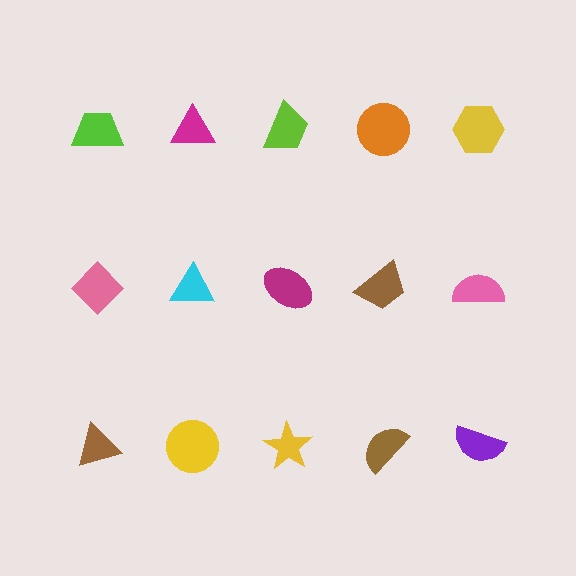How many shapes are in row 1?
5 shapes.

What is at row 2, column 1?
A pink diamond.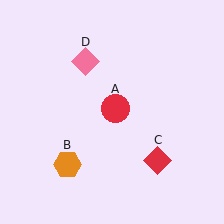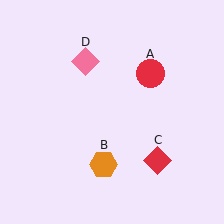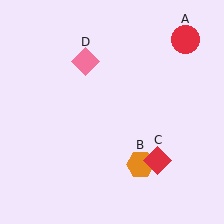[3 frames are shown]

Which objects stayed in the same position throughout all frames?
Red diamond (object C) and pink diamond (object D) remained stationary.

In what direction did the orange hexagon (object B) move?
The orange hexagon (object B) moved right.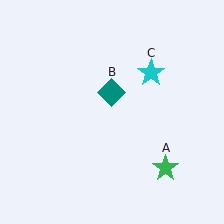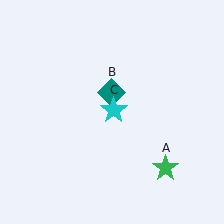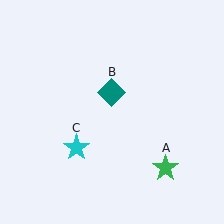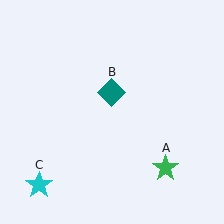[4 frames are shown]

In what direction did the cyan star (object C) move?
The cyan star (object C) moved down and to the left.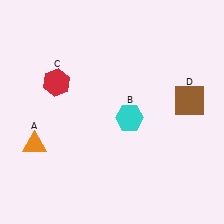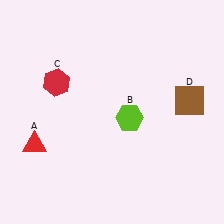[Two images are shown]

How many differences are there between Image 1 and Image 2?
There are 2 differences between the two images.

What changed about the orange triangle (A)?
In Image 1, A is orange. In Image 2, it changed to red.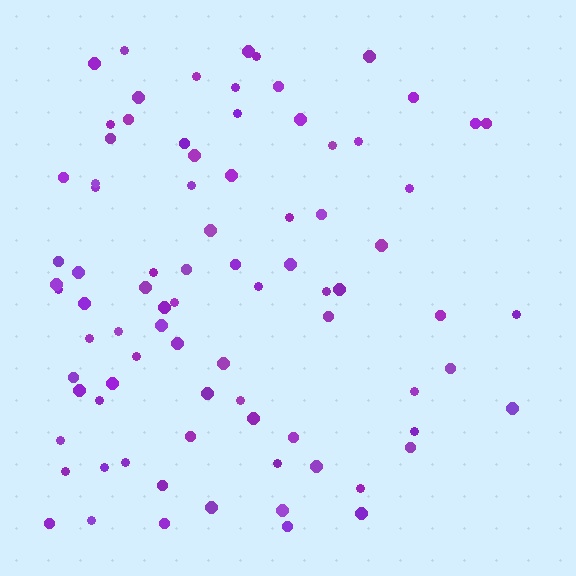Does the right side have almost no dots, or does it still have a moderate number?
Still a moderate number, just noticeably fewer than the left.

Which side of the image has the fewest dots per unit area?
The right.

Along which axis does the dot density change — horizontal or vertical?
Horizontal.